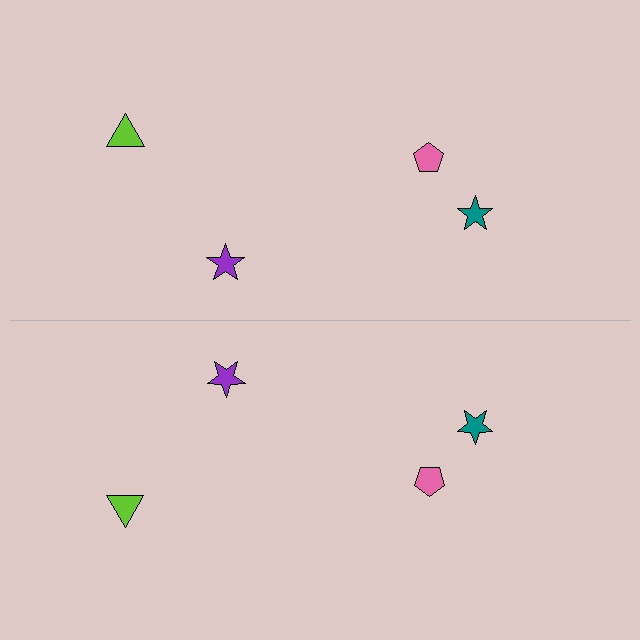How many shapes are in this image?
There are 8 shapes in this image.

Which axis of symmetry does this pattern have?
The pattern has a horizontal axis of symmetry running through the center of the image.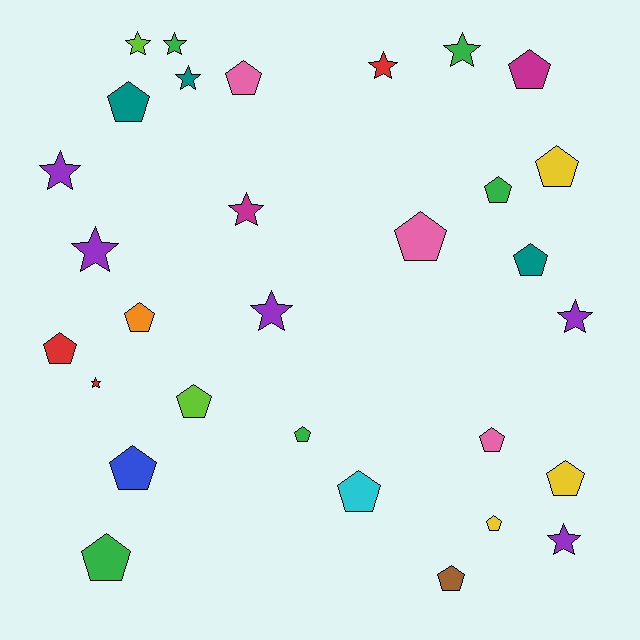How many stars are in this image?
There are 12 stars.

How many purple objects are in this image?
There are 5 purple objects.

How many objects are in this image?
There are 30 objects.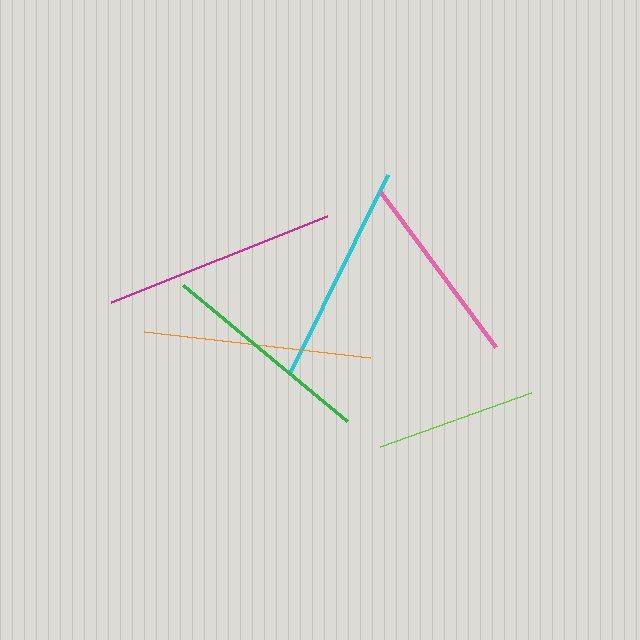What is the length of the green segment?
The green segment is approximately 214 pixels long.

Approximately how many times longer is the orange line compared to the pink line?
The orange line is approximately 1.2 times the length of the pink line.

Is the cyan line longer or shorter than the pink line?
The cyan line is longer than the pink line.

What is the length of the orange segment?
The orange segment is approximately 227 pixels long.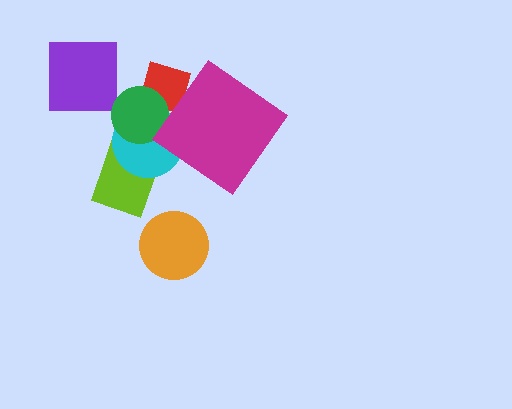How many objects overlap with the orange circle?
0 objects overlap with the orange circle.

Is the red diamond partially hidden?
Yes, it is partially covered by another shape.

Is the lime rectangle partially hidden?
Yes, it is partially covered by another shape.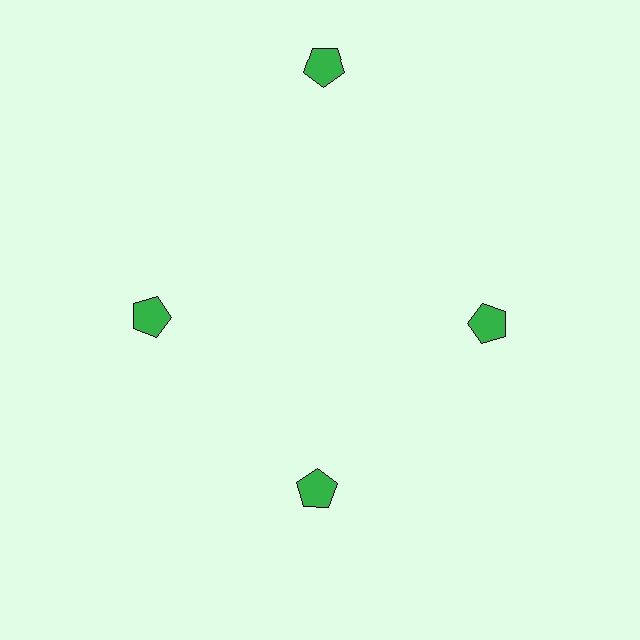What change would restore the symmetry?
The symmetry would be restored by moving it inward, back onto the ring so that all 4 pentagons sit at equal angles and equal distance from the center.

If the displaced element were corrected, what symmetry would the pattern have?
It would have 4-fold rotational symmetry — the pattern would map onto itself every 90 degrees.